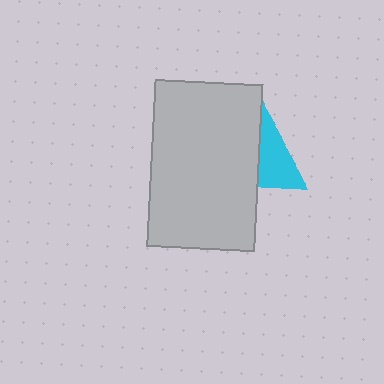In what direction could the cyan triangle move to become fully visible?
The cyan triangle could move right. That would shift it out from behind the light gray rectangle entirely.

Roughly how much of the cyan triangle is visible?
A small part of it is visible (roughly 45%).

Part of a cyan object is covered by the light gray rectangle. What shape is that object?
It is a triangle.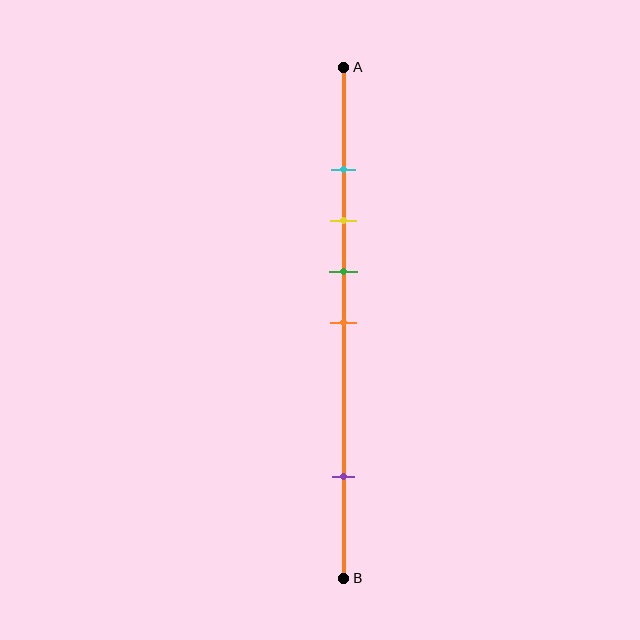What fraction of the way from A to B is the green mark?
The green mark is approximately 40% (0.4) of the way from A to B.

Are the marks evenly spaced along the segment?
No, the marks are not evenly spaced.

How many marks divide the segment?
There are 5 marks dividing the segment.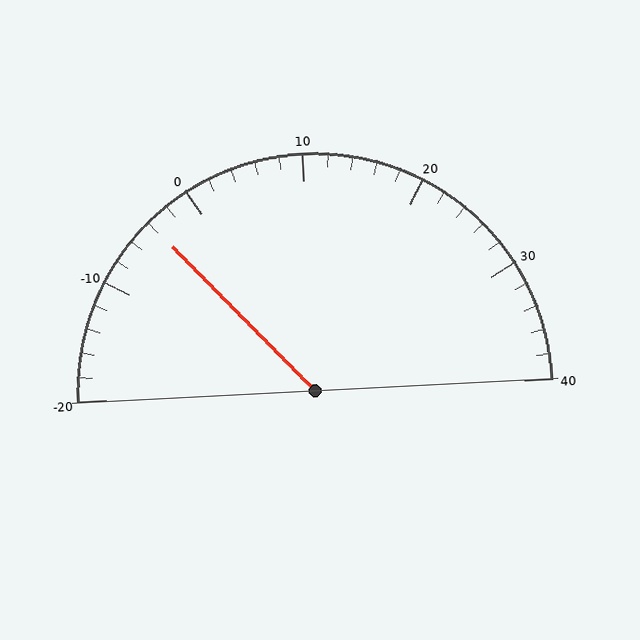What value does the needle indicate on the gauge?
The needle indicates approximately -4.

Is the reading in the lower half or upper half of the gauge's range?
The reading is in the lower half of the range (-20 to 40).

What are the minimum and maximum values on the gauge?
The gauge ranges from -20 to 40.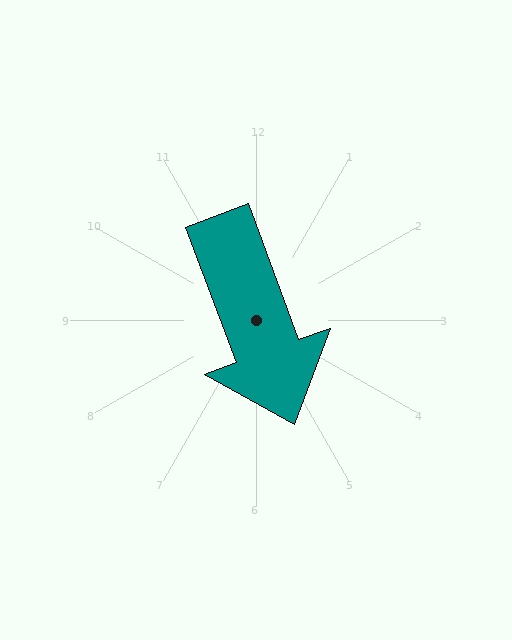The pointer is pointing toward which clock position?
Roughly 5 o'clock.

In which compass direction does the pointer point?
South.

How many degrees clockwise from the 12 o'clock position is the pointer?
Approximately 160 degrees.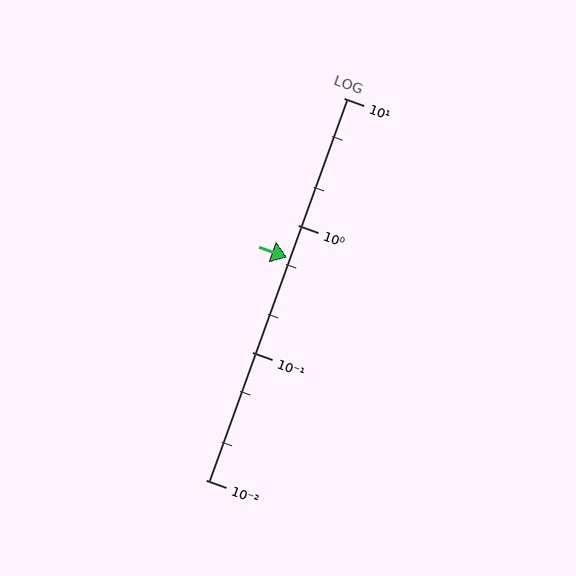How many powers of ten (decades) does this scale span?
The scale spans 3 decades, from 0.01 to 10.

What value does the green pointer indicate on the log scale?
The pointer indicates approximately 0.56.